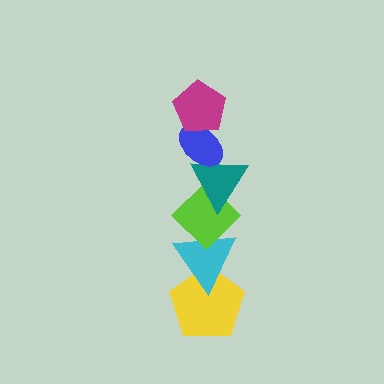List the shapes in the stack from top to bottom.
From top to bottom: the magenta pentagon, the blue ellipse, the teal triangle, the lime diamond, the cyan triangle, the yellow pentagon.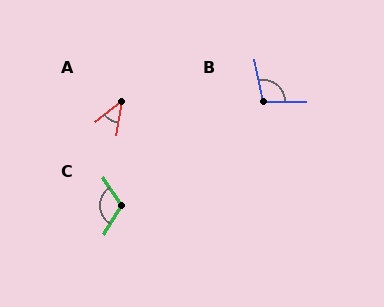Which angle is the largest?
C, at approximately 115 degrees.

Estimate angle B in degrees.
Approximately 100 degrees.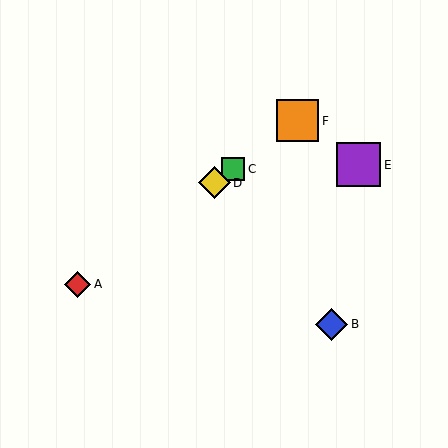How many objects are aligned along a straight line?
4 objects (A, C, D, F) are aligned along a straight line.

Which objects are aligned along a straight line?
Objects A, C, D, F are aligned along a straight line.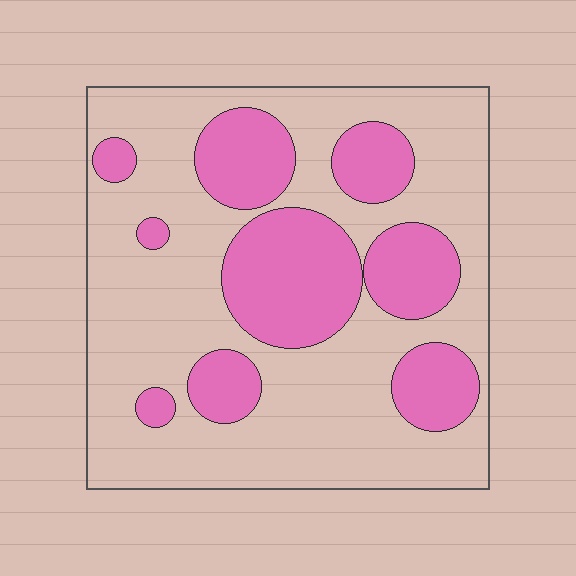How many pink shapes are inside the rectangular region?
9.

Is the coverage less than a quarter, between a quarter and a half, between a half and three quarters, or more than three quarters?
Between a quarter and a half.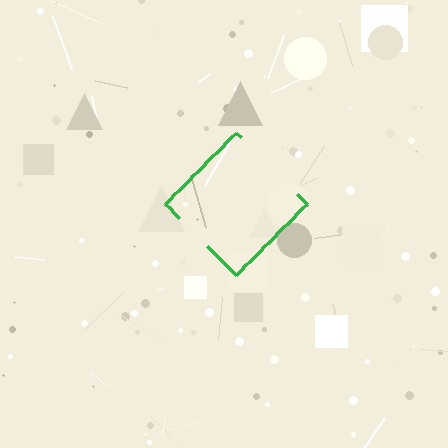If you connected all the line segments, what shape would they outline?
They would outline a diamond.